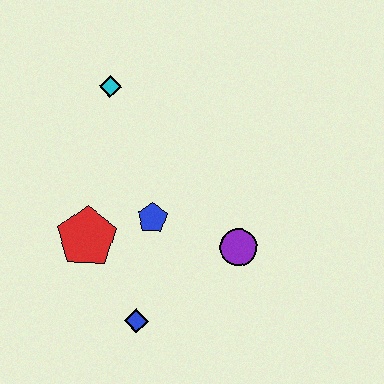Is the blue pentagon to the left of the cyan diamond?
No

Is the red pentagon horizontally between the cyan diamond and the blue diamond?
No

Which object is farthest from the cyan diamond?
The blue diamond is farthest from the cyan diamond.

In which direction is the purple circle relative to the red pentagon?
The purple circle is to the right of the red pentagon.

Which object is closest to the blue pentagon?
The red pentagon is closest to the blue pentagon.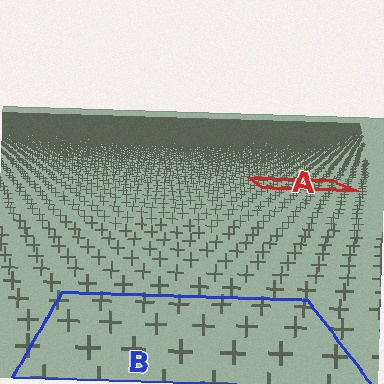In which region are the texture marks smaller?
The texture marks are smaller in region A, because it is farther away.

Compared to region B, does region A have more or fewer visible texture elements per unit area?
Region A has more texture elements per unit area — they are packed more densely because it is farther away.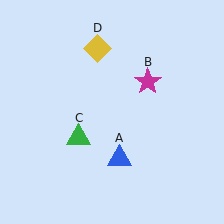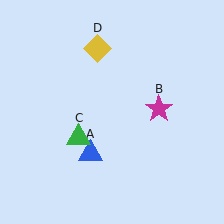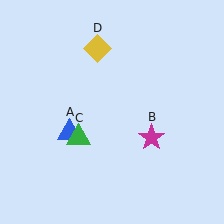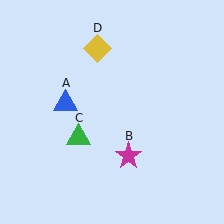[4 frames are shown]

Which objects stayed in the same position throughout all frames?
Green triangle (object C) and yellow diamond (object D) remained stationary.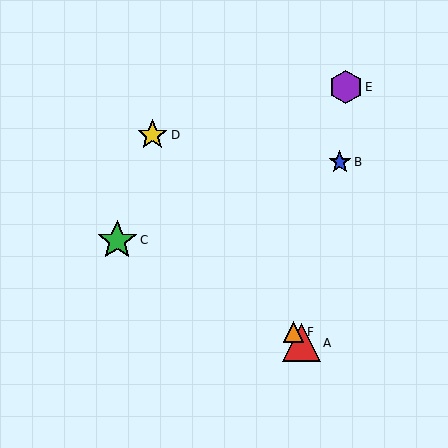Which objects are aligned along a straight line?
Objects A, D, F are aligned along a straight line.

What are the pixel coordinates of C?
Object C is at (117, 240).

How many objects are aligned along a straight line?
3 objects (A, D, F) are aligned along a straight line.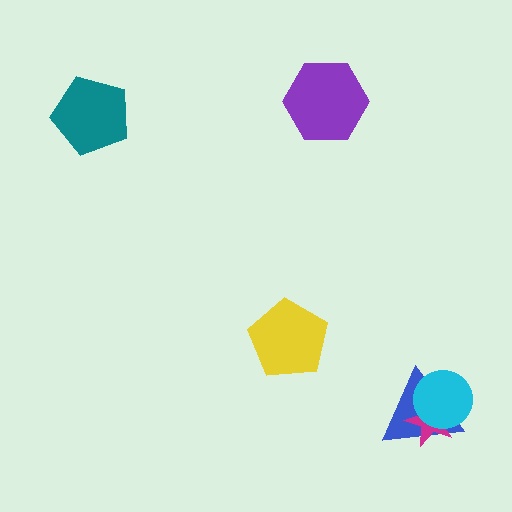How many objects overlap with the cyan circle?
2 objects overlap with the cyan circle.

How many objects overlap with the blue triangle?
2 objects overlap with the blue triangle.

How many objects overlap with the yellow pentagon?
0 objects overlap with the yellow pentagon.